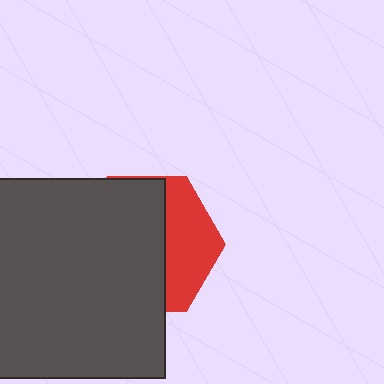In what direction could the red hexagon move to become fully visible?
The red hexagon could move right. That would shift it out from behind the dark gray square entirely.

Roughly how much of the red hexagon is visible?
A small part of it is visible (roughly 35%).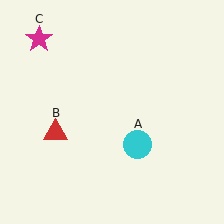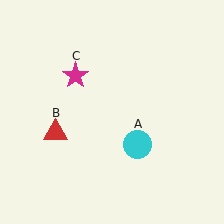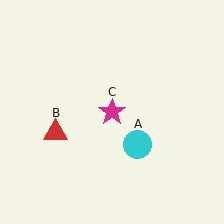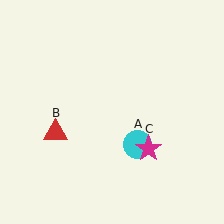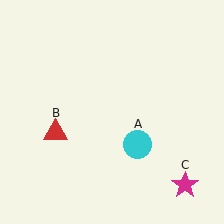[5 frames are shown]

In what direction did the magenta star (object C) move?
The magenta star (object C) moved down and to the right.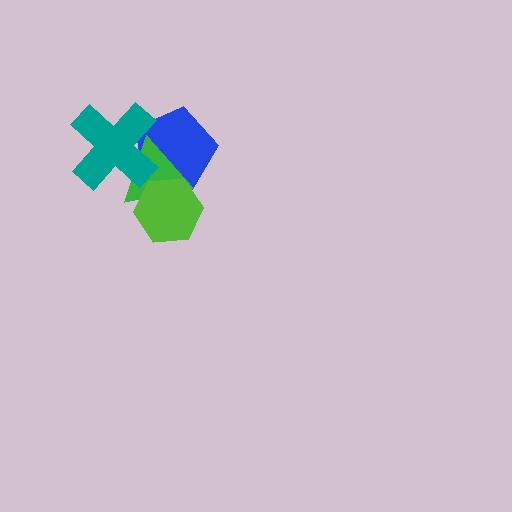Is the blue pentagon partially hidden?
Yes, it is partially covered by another shape.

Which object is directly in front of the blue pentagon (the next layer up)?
The green triangle is directly in front of the blue pentagon.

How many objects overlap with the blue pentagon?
3 objects overlap with the blue pentagon.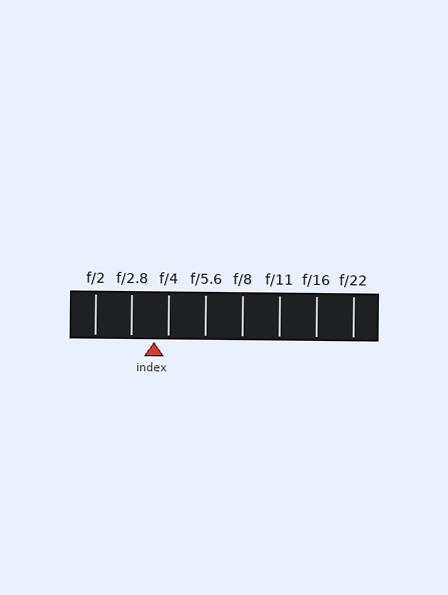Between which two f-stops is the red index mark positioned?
The index mark is between f/2.8 and f/4.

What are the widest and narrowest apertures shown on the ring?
The widest aperture shown is f/2 and the narrowest is f/22.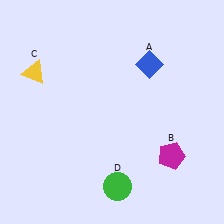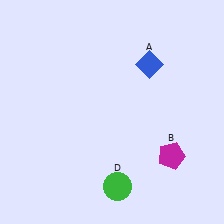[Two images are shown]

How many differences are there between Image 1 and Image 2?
There is 1 difference between the two images.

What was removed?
The yellow triangle (C) was removed in Image 2.